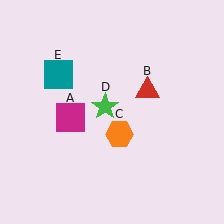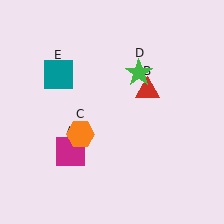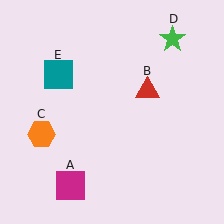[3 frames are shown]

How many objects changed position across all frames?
3 objects changed position: magenta square (object A), orange hexagon (object C), green star (object D).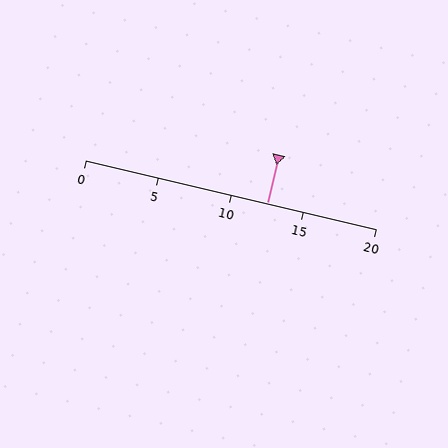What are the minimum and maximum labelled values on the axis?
The axis runs from 0 to 20.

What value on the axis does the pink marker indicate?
The marker indicates approximately 12.5.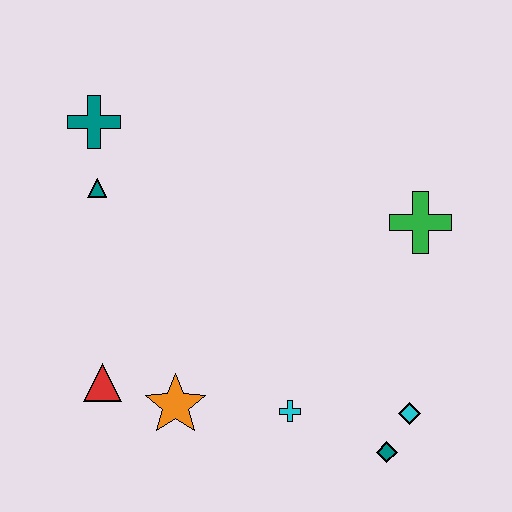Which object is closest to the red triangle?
The orange star is closest to the red triangle.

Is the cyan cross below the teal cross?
Yes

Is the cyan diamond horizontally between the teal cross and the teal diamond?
No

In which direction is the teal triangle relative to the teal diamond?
The teal triangle is to the left of the teal diamond.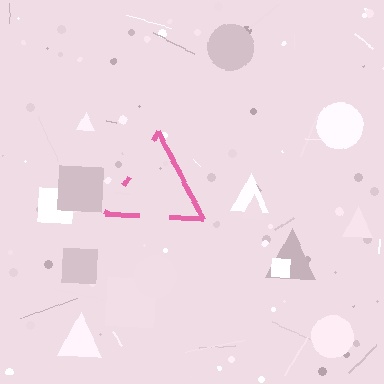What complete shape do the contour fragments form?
The contour fragments form a triangle.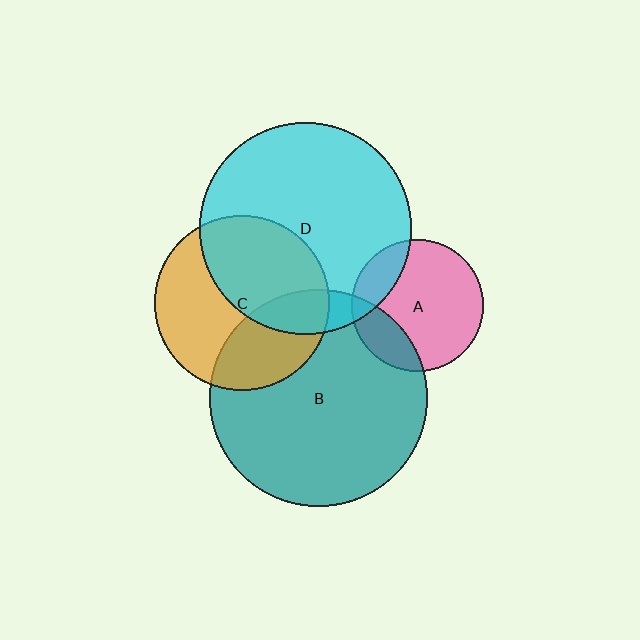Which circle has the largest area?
Circle B (teal).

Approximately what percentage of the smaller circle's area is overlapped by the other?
Approximately 10%.